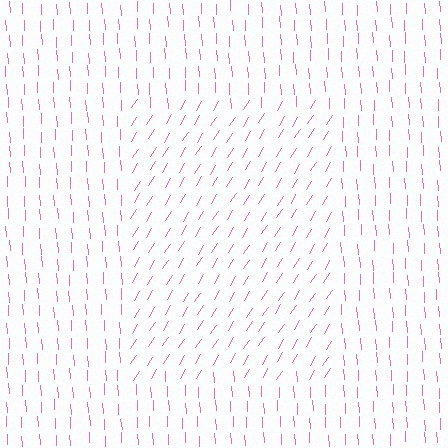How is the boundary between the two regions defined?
The boundary is defined purely by a change in line orientation (approximately 35 degrees difference). All lines are the same color and thickness.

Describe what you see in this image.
The image is filled with small pink line segments. A rectangle region in the image has lines oriented differently from the surrounding lines, creating a visible texture boundary.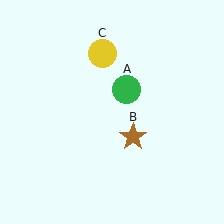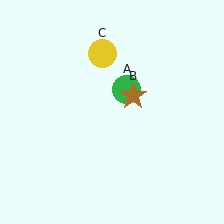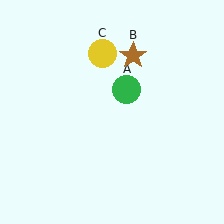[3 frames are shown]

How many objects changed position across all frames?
1 object changed position: brown star (object B).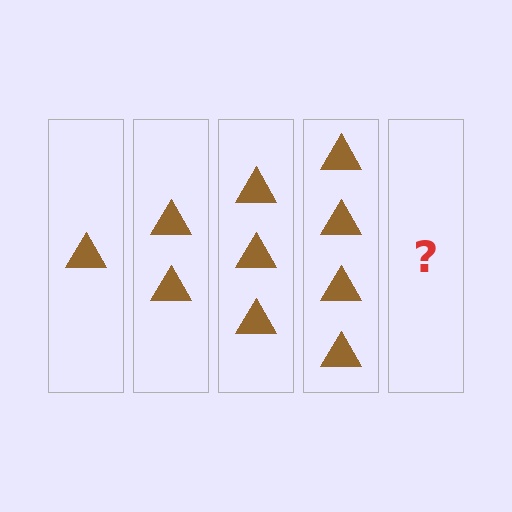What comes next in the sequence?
The next element should be 5 triangles.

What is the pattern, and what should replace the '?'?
The pattern is that each step adds one more triangle. The '?' should be 5 triangles.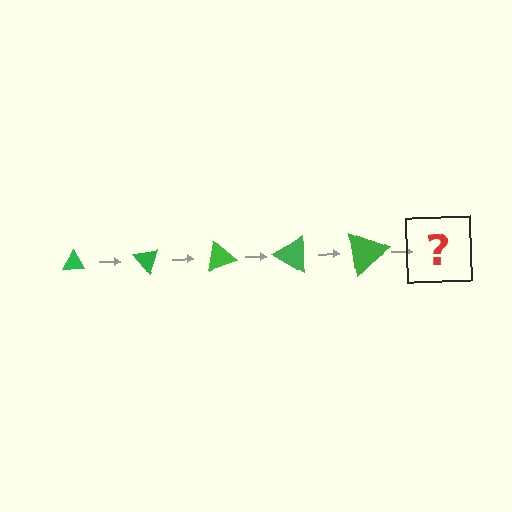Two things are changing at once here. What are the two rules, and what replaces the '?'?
The two rules are that the triangle grows larger each step and it rotates 50 degrees each step. The '?' should be a triangle, larger than the previous one and rotated 250 degrees from the start.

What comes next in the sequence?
The next element should be a triangle, larger than the previous one and rotated 250 degrees from the start.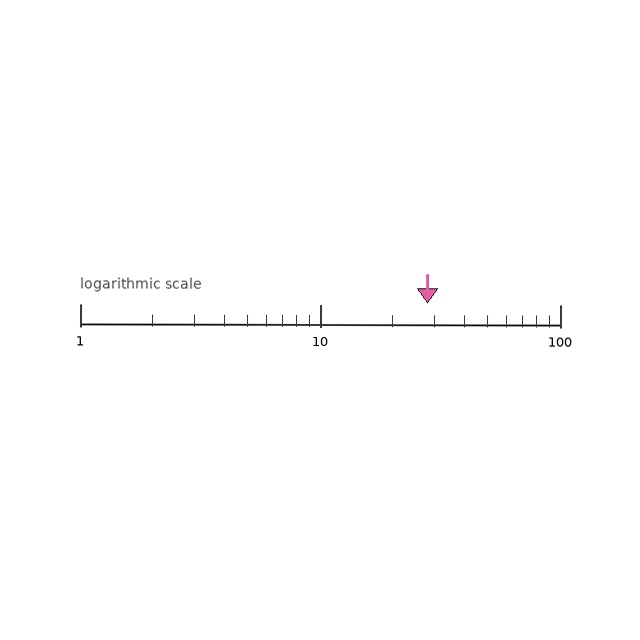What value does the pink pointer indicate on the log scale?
The pointer indicates approximately 28.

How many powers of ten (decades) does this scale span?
The scale spans 2 decades, from 1 to 100.